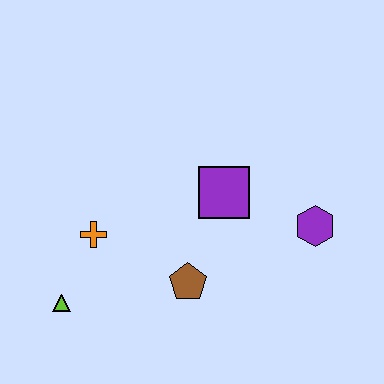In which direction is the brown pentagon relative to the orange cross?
The brown pentagon is to the right of the orange cross.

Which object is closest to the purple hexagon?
The purple square is closest to the purple hexagon.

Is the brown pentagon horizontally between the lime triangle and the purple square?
Yes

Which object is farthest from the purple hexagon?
The lime triangle is farthest from the purple hexagon.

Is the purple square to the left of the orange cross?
No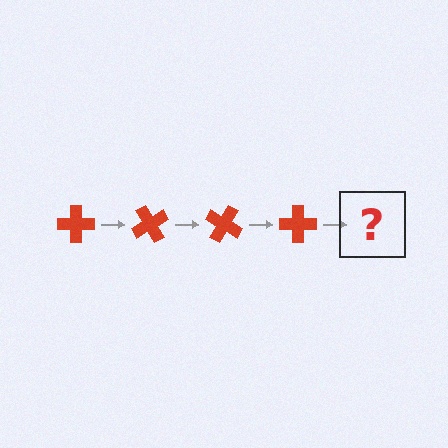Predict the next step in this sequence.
The next step is a red cross rotated 240 degrees.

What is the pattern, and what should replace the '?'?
The pattern is that the cross rotates 60 degrees each step. The '?' should be a red cross rotated 240 degrees.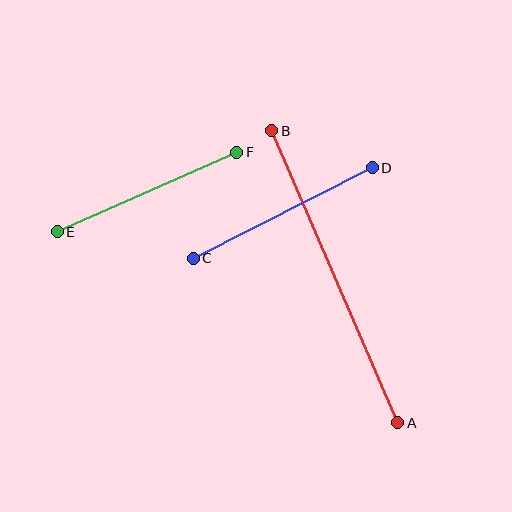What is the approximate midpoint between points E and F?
The midpoint is at approximately (147, 192) pixels.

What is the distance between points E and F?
The distance is approximately 196 pixels.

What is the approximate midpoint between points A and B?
The midpoint is at approximately (335, 277) pixels.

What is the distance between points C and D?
The distance is approximately 201 pixels.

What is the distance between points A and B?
The distance is approximately 318 pixels.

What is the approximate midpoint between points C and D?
The midpoint is at approximately (283, 213) pixels.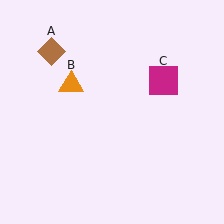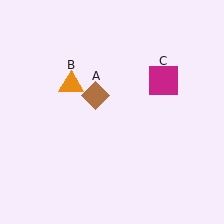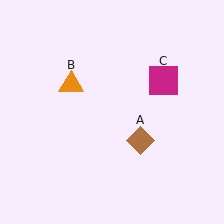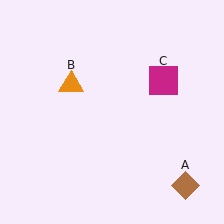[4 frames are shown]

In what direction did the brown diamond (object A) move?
The brown diamond (object A) moved down and to the right.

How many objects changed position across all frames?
1 object changed position: brown diamond (object A).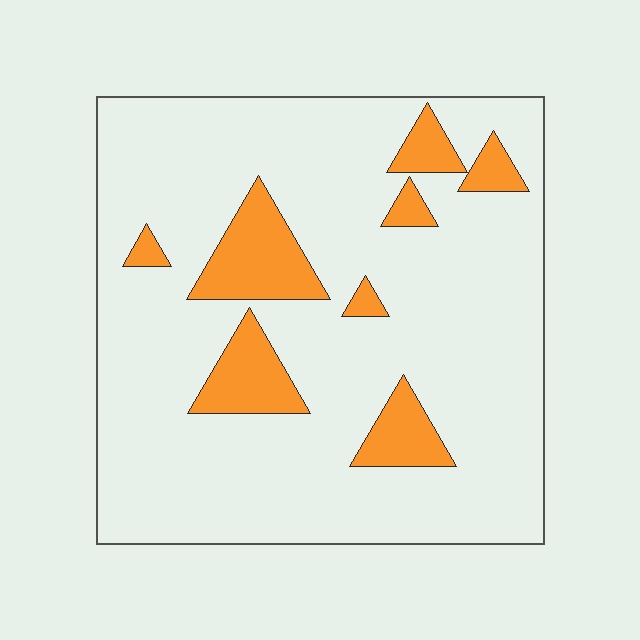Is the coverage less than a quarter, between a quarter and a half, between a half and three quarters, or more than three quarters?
Less than a quarter.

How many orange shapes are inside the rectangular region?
8.